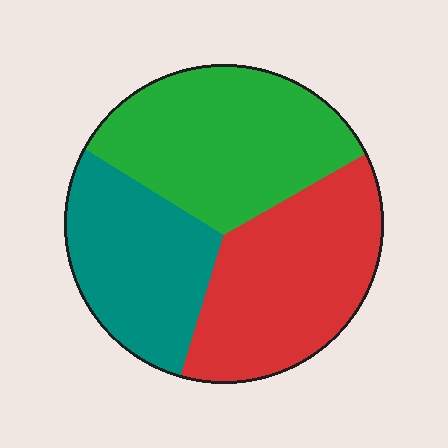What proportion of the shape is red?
Red takes up between a quarter and a half of the shape.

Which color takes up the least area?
Teal, at roughly 30%.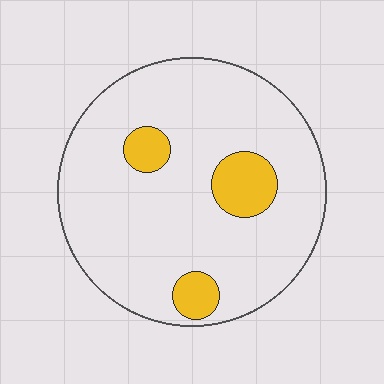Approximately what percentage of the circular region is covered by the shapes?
Approximately 10%.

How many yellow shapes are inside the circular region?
3.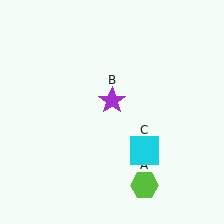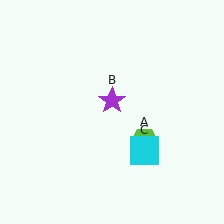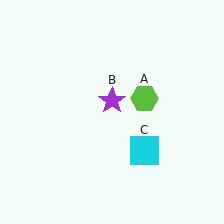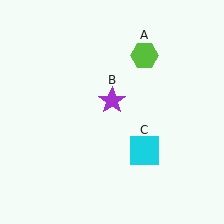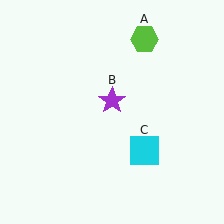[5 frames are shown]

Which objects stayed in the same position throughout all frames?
Purple star (object B) and cyan square (object C) remained stationary.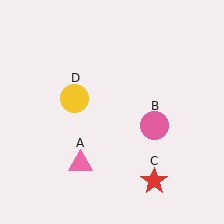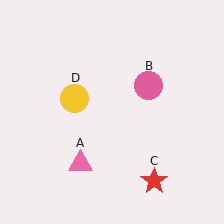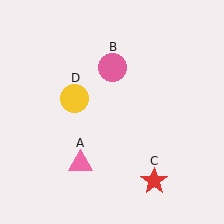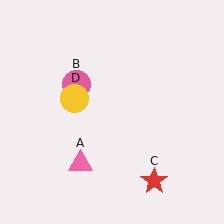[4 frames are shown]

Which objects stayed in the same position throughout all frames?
Pink triangle (object A) and red star (object C) and yellow circle (object D) remained stationary.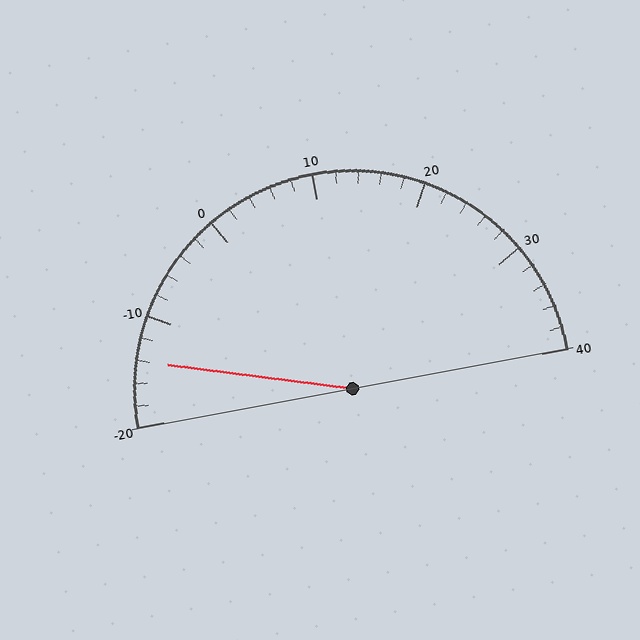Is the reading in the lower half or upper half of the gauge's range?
The reading is in the lower half of the range (-20 to 40).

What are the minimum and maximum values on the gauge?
The gauge ranges from -20 to 40.